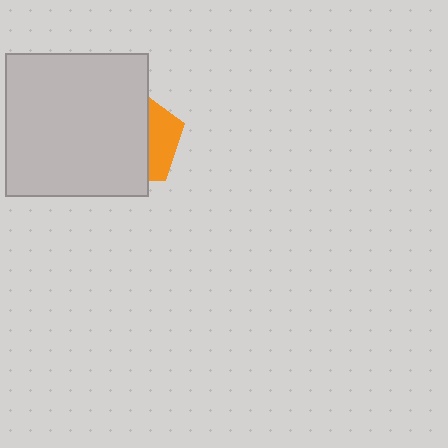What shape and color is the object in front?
The object in front is a light gray square.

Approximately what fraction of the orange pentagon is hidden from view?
Roughly 69% of the orange pentagon is hidden behind the light gray square.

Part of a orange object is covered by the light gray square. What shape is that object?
It is a pentagon.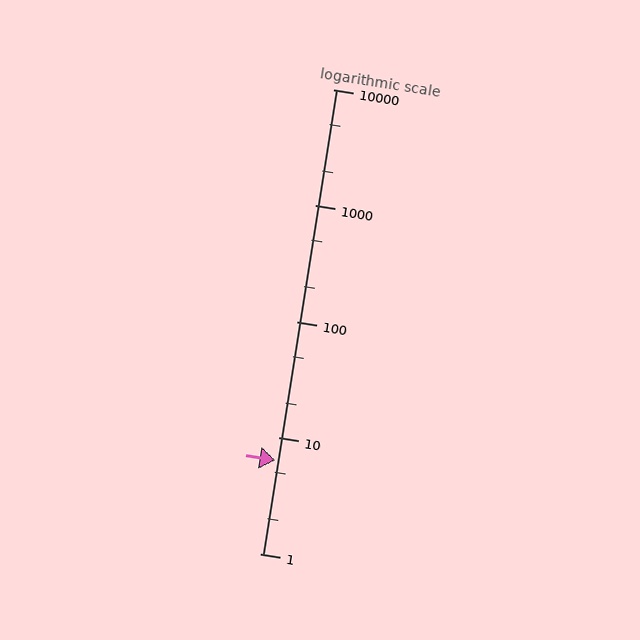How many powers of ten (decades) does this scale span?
The scale spans 4 decades, from 1 to 10000.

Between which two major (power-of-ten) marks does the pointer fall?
The pointer is between 1 and 10.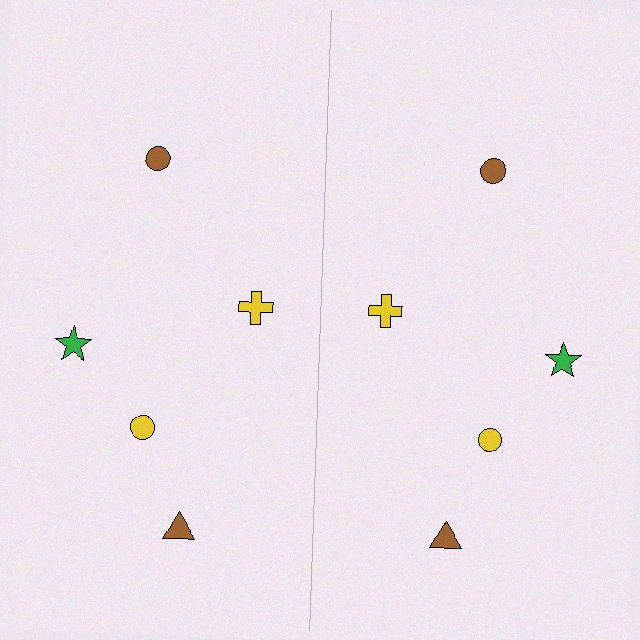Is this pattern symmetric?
Yes, this pattern has bilateral (reflection) symmetry.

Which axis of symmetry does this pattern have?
The pattern has a vertical axis of symmetry running through the center of the image.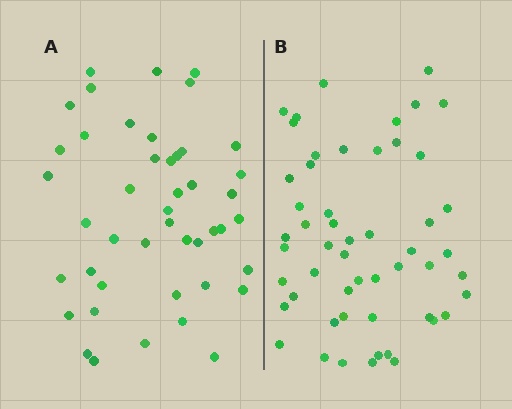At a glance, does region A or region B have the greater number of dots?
Region B (the right region) has more dots.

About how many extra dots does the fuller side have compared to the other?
Region B has roughly 8 or so more dots than region A.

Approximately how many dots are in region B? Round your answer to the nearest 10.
About 50 dots. (The exact count is 53, which rounds to 50.)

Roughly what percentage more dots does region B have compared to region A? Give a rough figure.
About 20% more.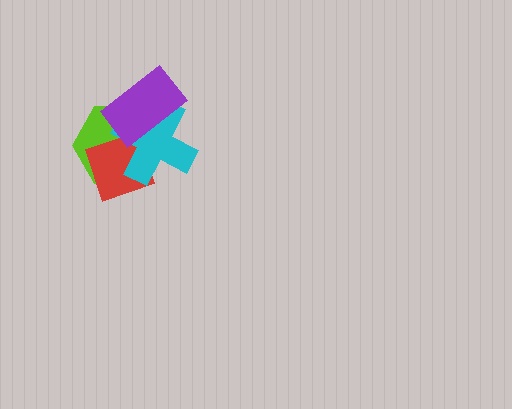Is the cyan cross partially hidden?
Yes, it is partially covered by another shape.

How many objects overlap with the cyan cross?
3 objects overlap with the cyan cross.